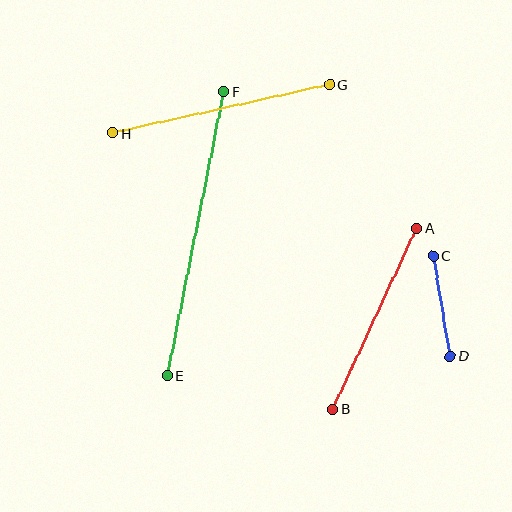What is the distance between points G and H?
The distance is approximately 222 pixels.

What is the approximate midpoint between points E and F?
The midpoint is at approximately (195, 234) pixels.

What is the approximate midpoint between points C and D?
The midpoint is at approximately (442, 306) pixels.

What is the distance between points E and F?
The distance is approximately 289 pixels.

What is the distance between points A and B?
The distance is approximately 199 pixels.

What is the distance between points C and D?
The distance is approximately 102 pixels.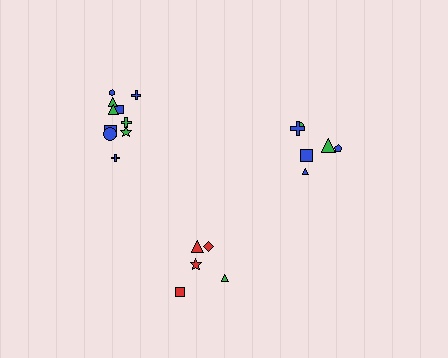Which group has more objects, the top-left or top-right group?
The top-left group.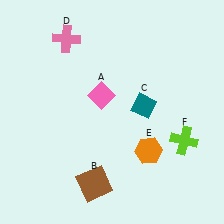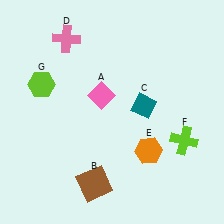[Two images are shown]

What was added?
A lime hexagon (G) was added in Image 2.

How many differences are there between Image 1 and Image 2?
There is 1 difference between the two images.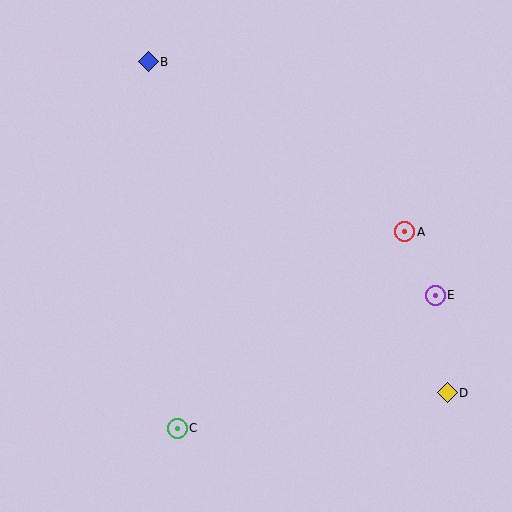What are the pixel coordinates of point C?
Point C is at (177, 428).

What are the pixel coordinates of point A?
Point A is at (405, 232).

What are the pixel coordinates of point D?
Point D is at (447, 393).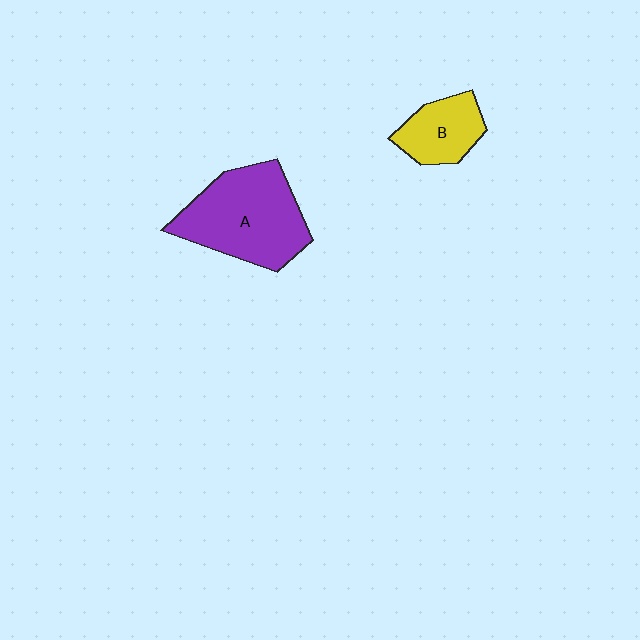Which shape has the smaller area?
Shape B (yellow).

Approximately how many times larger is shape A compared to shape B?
Approximately 2.1 times.